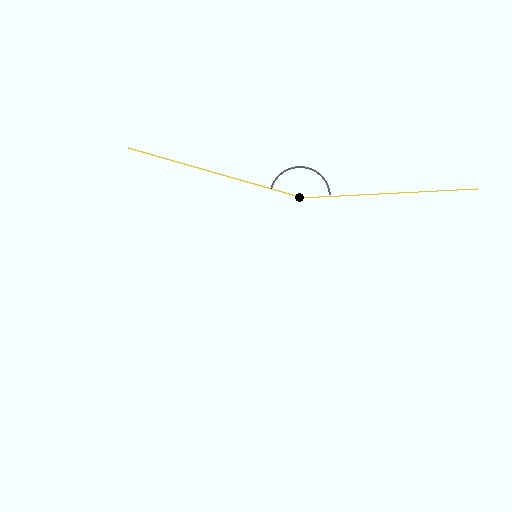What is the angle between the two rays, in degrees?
Approximately 161 degrees.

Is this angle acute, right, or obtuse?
It is obtuse.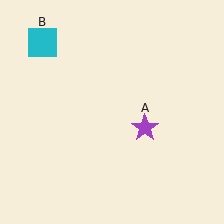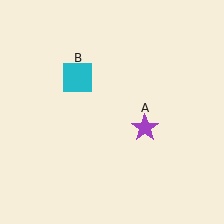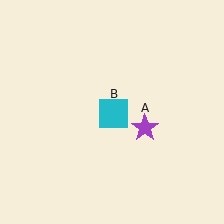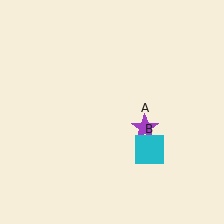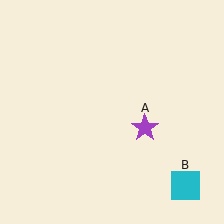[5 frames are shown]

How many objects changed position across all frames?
1 object changed position: cyan square (object B).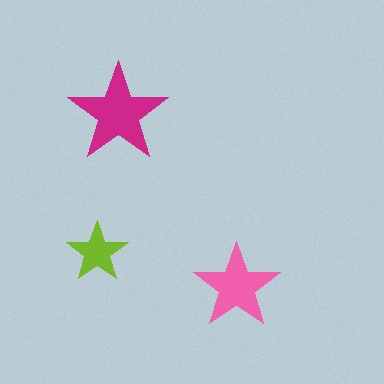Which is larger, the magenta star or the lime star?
The magenta one.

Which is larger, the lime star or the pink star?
The pink one.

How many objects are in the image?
There are 3 objects in the image.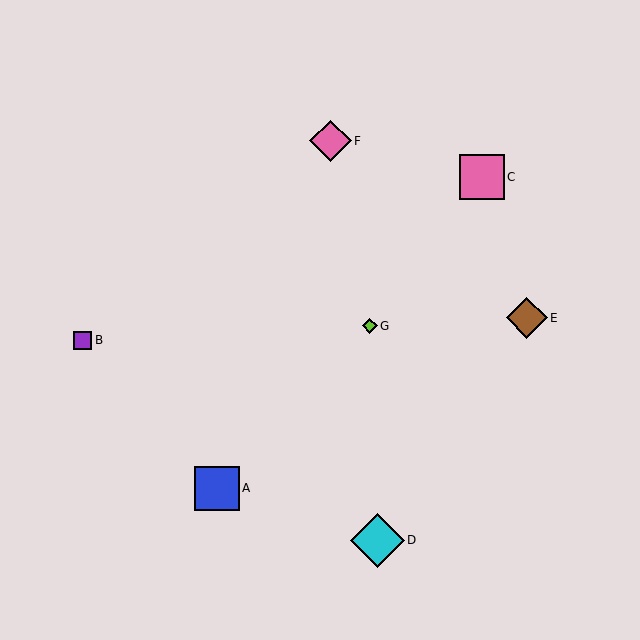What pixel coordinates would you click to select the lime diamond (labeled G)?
Click at (370, 326) to select the lime diamond G.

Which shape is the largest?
The cyan diamond (labeled D) is the largest.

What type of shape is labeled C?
Shape C is a pink square.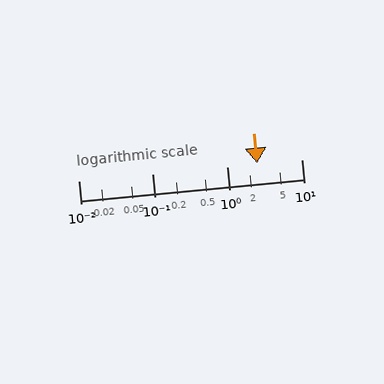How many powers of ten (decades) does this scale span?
The scale spans 3 decades, from 0.01 to 10.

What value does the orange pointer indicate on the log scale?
The pointer indicates approximately 2.5.